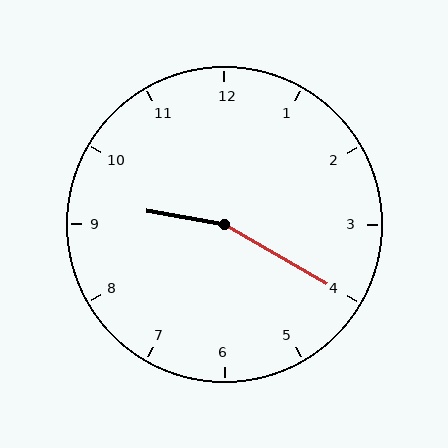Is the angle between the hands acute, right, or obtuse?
It is obtuse.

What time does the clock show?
9:20.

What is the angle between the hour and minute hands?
Approximately 160 degrees.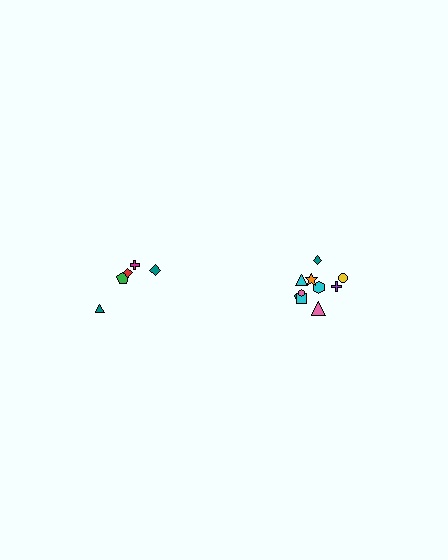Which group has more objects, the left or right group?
The right group.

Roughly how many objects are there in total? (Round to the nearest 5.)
Roughly 15 objects in total.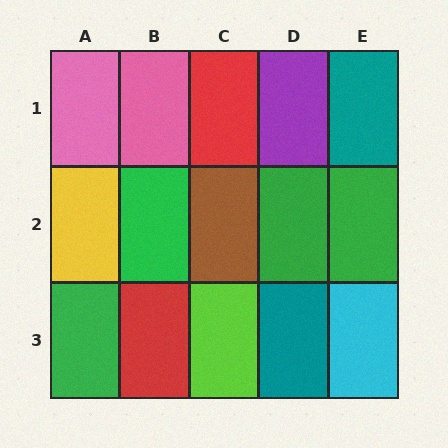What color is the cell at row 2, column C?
Brown.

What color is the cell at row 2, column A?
Yellow.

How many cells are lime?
1 cell is lime.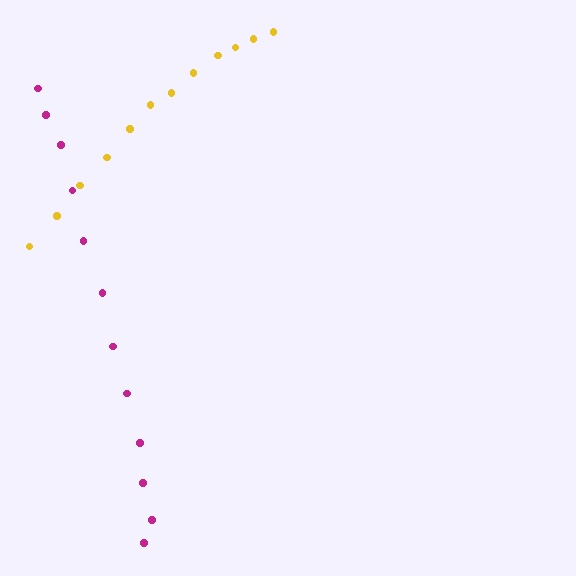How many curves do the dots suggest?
There are 2 distinct paths.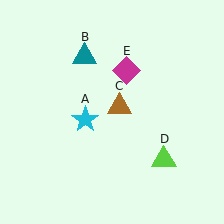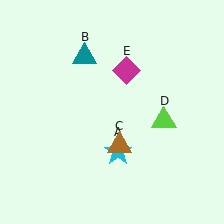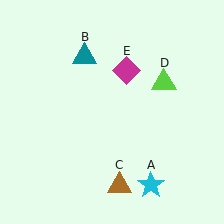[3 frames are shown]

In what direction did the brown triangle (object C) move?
The brown triangle (object C) moved down.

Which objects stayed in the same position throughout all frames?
Teal triangle (object B) and magenta diamond (object E) remained stationary.